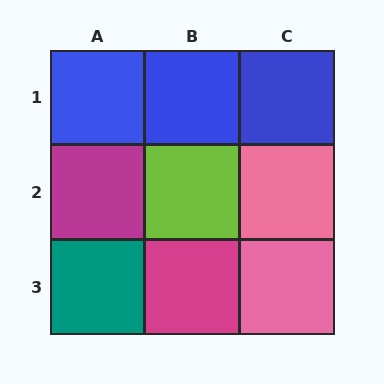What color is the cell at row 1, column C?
Blue.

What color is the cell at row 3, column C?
Pink.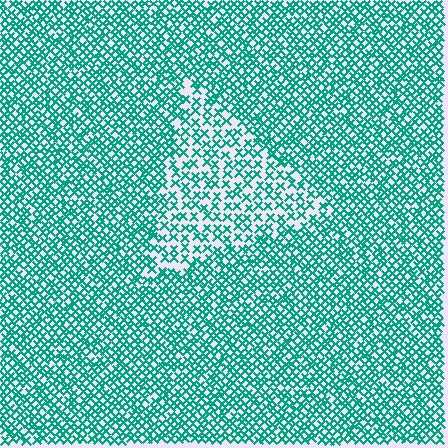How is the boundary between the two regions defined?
The boundary is defined by a change in element density (approximately 1.8x ratio). All elements are the same color, size, and shape.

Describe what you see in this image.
The image contains small teal elements arranged at two different densities. A triangle-shaped region is visible where the elements are less densely packed than the surrounding area.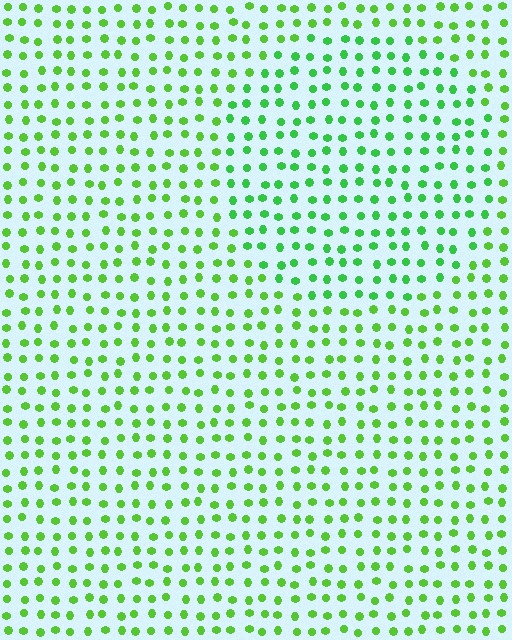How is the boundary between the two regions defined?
The boundary is defined purely by a slight shift in hue (about 21 degrees). Spacing, size, and orientation are identical on both sides.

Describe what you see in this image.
The image is filled with small lime elements in a uniform arrangement. A circle-shaped region is visible where the elements are tinted to a slightly different hue, forming a subtle color boundary.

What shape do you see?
I see a circle.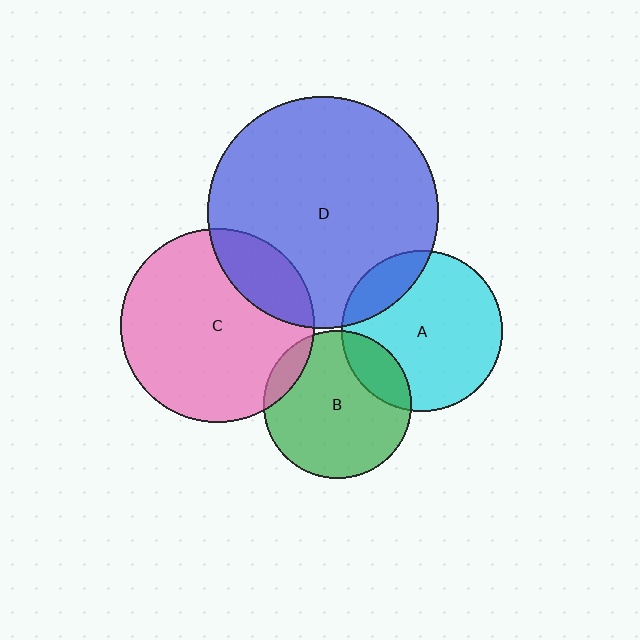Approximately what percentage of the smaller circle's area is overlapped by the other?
Approximately 10%.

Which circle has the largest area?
Circle D (blue).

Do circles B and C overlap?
Yes.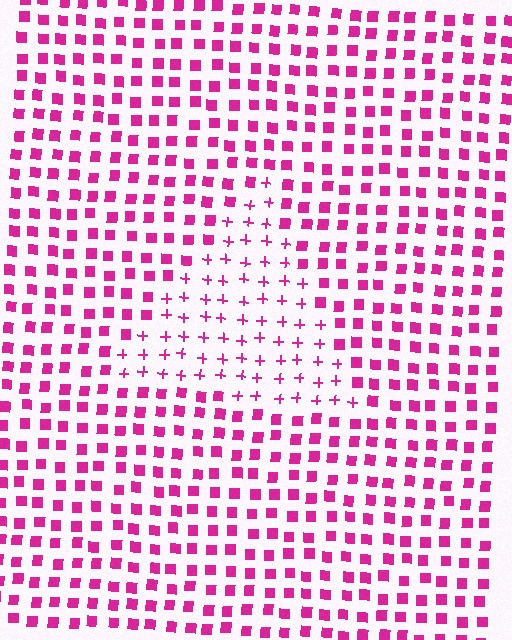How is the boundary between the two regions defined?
The boundary is defined by a change in element shape: plus signs inside vs. squares outside. All elements share the same color and spacing.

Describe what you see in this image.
The image is filled with small magenta elements arranged in a uniform grid. A triangle-shaped region contains plus signs, while the surrounding area contains squares. The boundary is defined purely by the change in element shape.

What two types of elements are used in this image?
The image uses plus signs inside the triangle region and squares outside it.